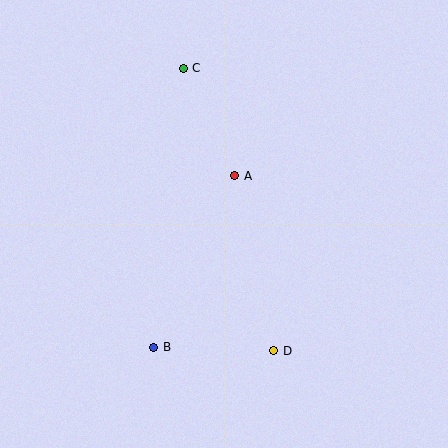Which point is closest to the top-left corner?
Point C is closest to the top-left corner.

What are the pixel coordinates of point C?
Point C is at (183, 68).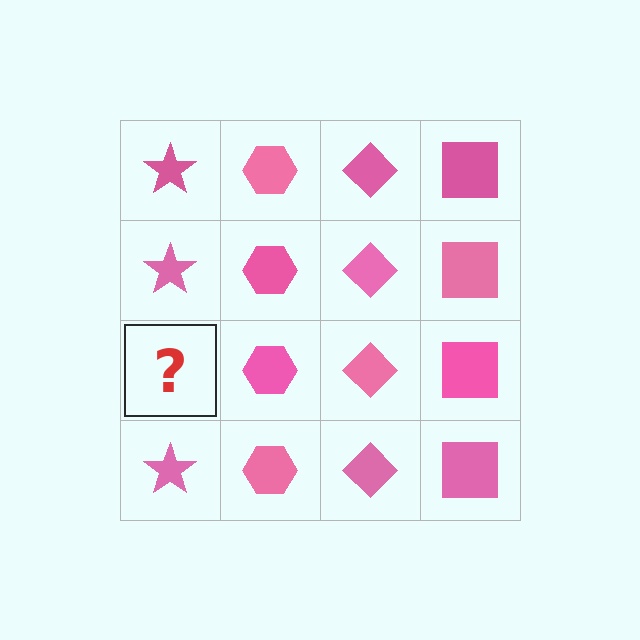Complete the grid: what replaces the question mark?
The question mark should be replaced with a pink star.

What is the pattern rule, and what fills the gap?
The rule is that each column has a consistent shape. The gap should be filled with a pink star.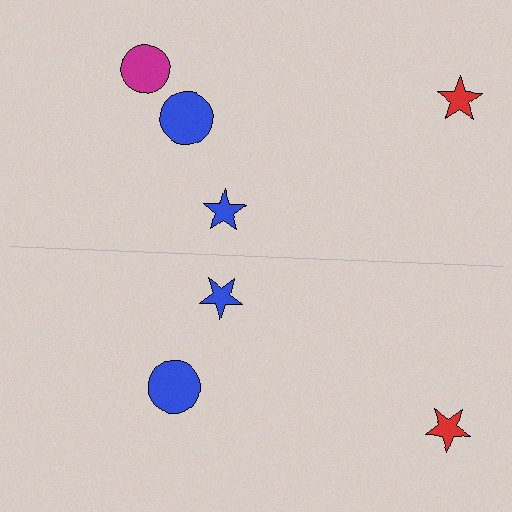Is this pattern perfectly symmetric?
No, the pattern is not perfectly symmetric. A magenta circle is missing from the bottom side.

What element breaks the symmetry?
A magenta circle is missing from the bottom side.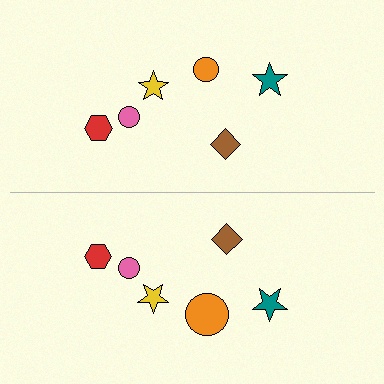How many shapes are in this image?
There are 12 shapes in this image.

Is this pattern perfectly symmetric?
No, the pattern is not perfectly symmetric. The orange circle on the bottom side has a different size than its mirror counterpart.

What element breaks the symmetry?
The orange circle on the bottom side has a different size than its mirror counterpart.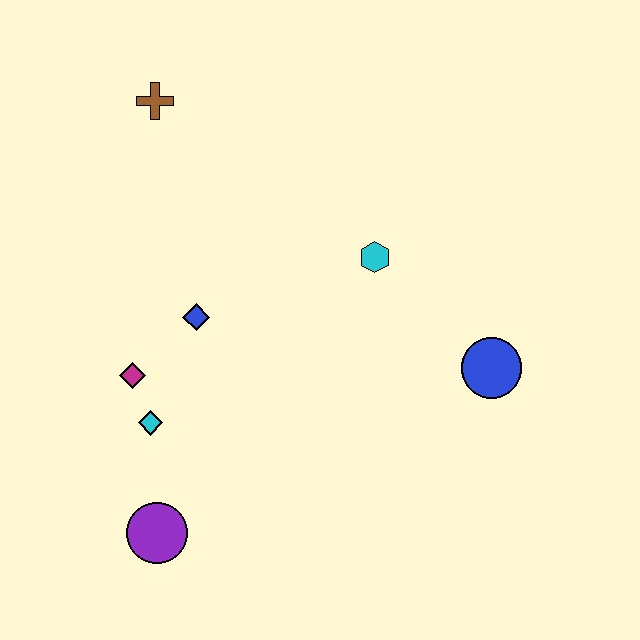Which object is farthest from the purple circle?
The brown cross is farthest from the purple circle.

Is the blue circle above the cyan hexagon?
No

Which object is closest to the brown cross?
The blue diamond is closest to the brown cross.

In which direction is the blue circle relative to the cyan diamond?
The blue circle is to the right of the cyan diamond.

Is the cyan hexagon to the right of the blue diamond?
Yes